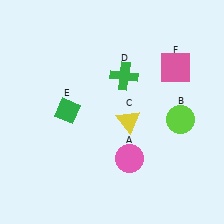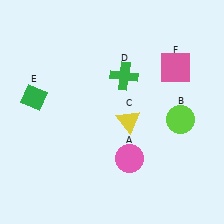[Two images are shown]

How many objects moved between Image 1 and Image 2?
1 object moved between the two images.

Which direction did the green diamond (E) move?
The green diamond (E) moved left.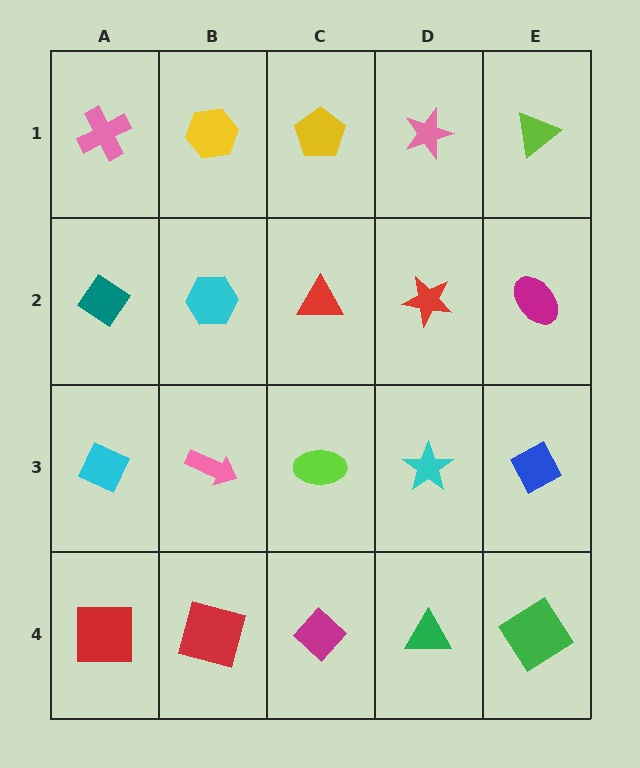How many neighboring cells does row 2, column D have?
4.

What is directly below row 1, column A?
A teal diamond.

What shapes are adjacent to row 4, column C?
A lime ellipse (row 3, column C), a red square (row 4, column B), a green triangle (row 4, column D).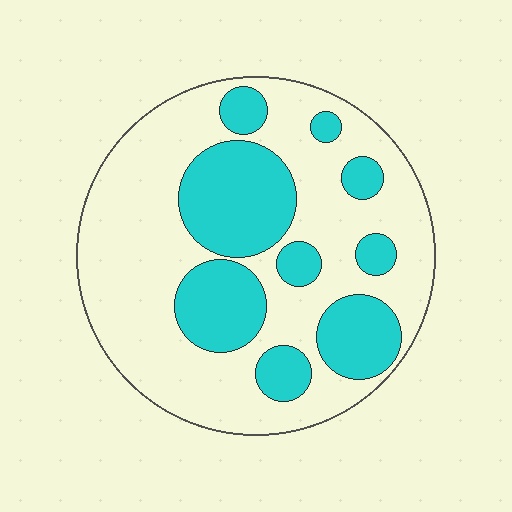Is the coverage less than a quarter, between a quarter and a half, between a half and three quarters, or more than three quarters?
Between a quarter and a half.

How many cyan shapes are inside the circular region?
9.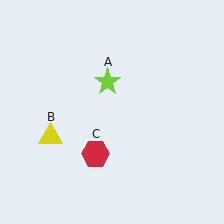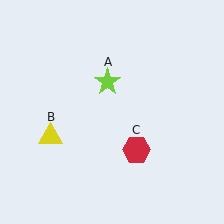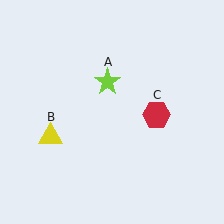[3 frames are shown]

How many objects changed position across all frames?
1 object changed position: red hexagon (object C).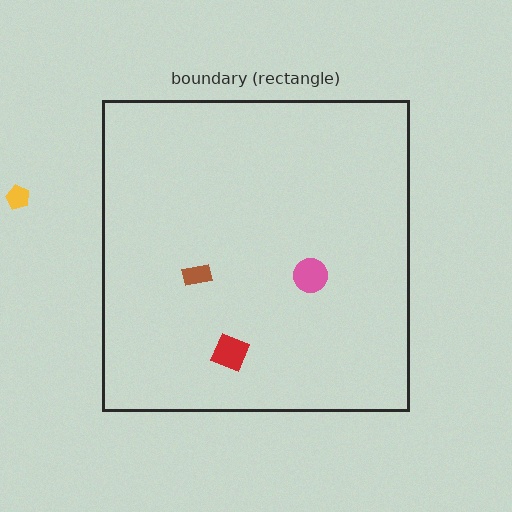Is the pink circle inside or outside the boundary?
Inside.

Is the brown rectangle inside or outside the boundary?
Inside.